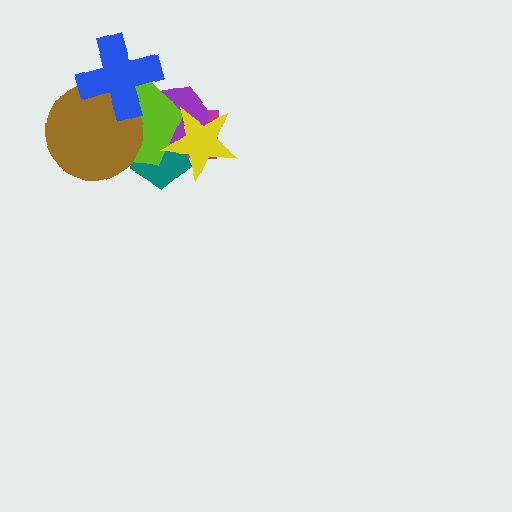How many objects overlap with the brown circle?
3 objects overlap with the brown circle.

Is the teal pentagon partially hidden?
Yes, it is partially covered by another shape.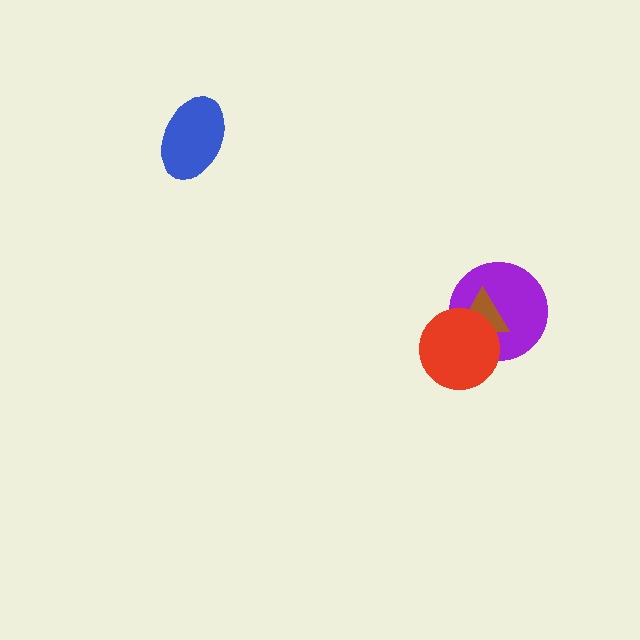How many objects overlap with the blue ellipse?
0 objects overlap with the blue ellipse.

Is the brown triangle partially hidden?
Yes, it is partially covered by another shape.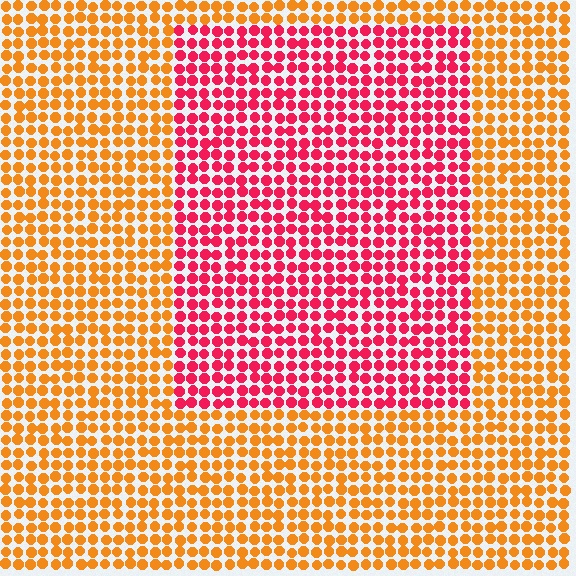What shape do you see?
I see a rectangle.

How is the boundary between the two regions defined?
The boundary is defined purely by a slight shift in hue (about 48 degrees). Spacing, size, and orientation are identical on both sides.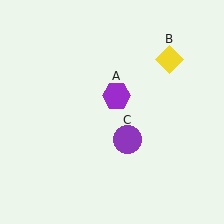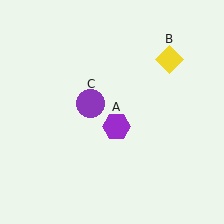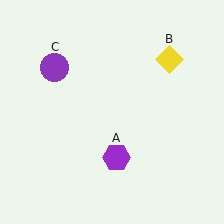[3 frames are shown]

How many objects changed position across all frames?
2 objects changed position: purple hexagon (object A), purple circle (object C).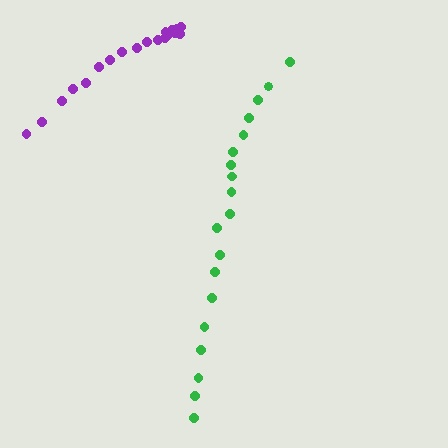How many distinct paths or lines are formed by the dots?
There are 2 distinct paths.